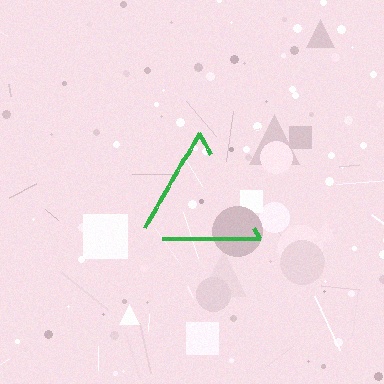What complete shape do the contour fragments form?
The contour fragments form a triangle.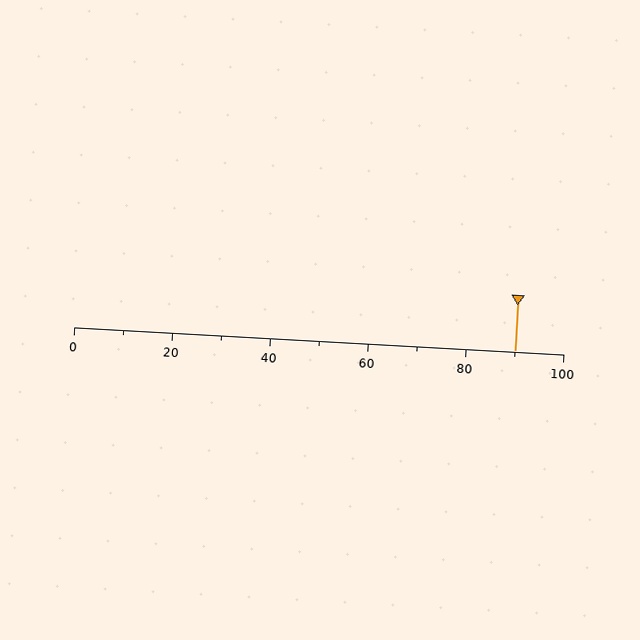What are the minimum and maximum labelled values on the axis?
The axis runs from 0 to 100.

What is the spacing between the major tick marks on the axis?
The major ticks are spaced 20 apart.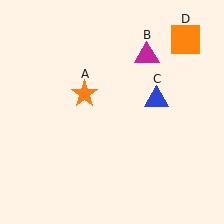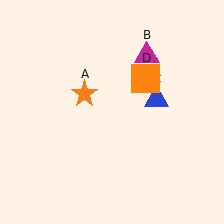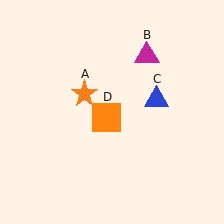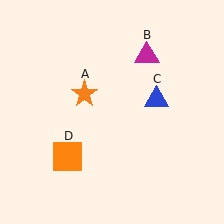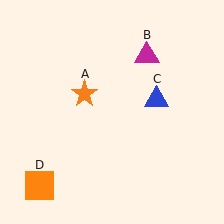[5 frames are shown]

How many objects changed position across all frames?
1 object changed position: orange square (object D).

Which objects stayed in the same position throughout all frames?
Orange star (object A) and magenta triangle (object B) and blue triangle (object C) remained stationary.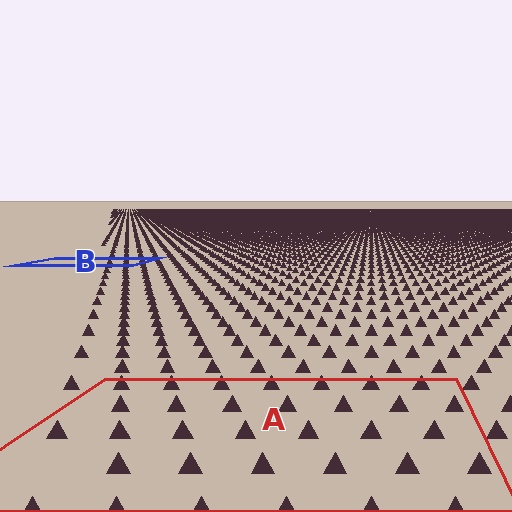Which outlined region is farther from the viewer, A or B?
Region B is farther from the viewer — the texture elements inside it appear smaller and more densely packed.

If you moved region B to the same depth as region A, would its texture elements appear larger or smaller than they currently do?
They would appear larger. At a closer depth, the same texture elements are projected at a bigger on-screen size.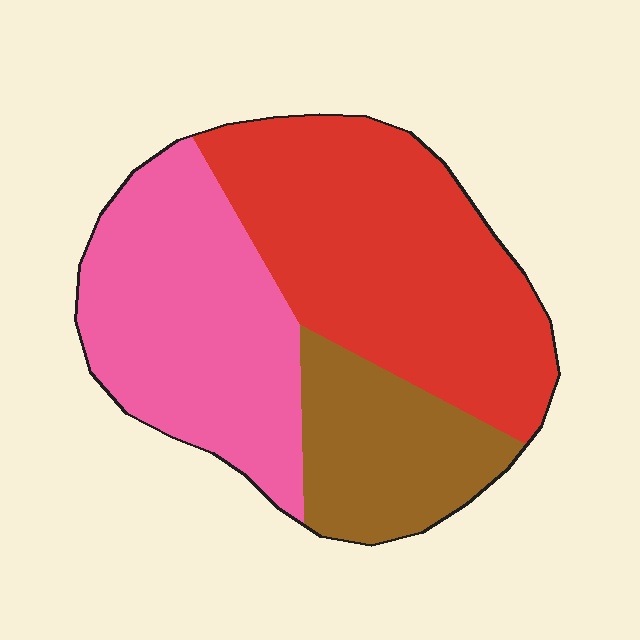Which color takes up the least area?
Brown, at roughly 20%.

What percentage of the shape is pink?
Pink takes up about three eighths (3/8) of the shape.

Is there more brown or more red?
Red.